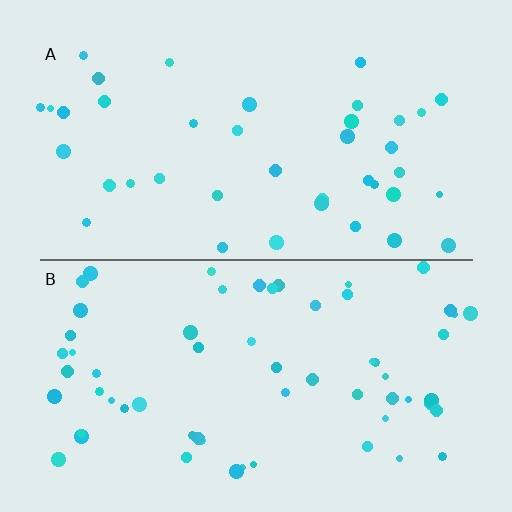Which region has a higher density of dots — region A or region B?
B (the bottom).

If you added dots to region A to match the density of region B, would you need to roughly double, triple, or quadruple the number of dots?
Approximately double.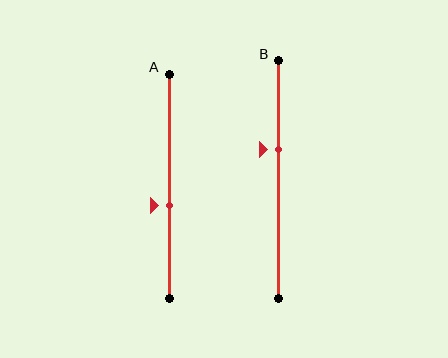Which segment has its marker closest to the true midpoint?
Segment A has its marker closest to the true midpoint.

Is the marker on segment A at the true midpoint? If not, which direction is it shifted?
No, the marker on segment A is shifted downward by about 9% of the segment length.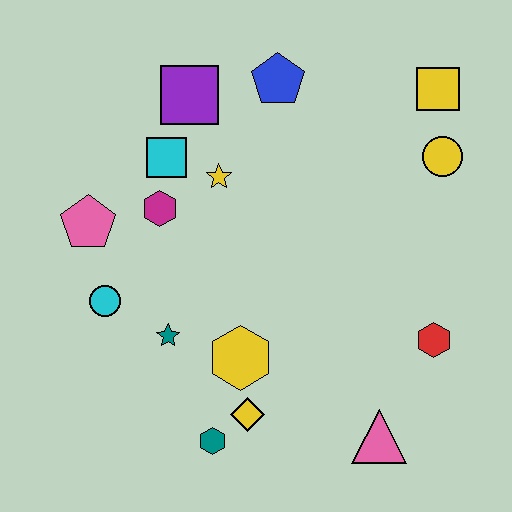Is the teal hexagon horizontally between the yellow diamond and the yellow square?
No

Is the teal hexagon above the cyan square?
No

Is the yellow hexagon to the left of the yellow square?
Yes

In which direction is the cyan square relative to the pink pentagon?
The cyan square is to the right of the pink pentagon.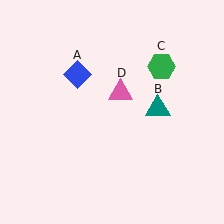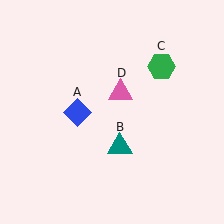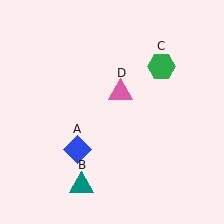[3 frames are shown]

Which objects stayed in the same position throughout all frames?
Green hexagon (object C) and pink triangle (object D) remained stationary.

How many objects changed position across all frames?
2 objects changed position: blue diamond (object A), teal triangle (object B).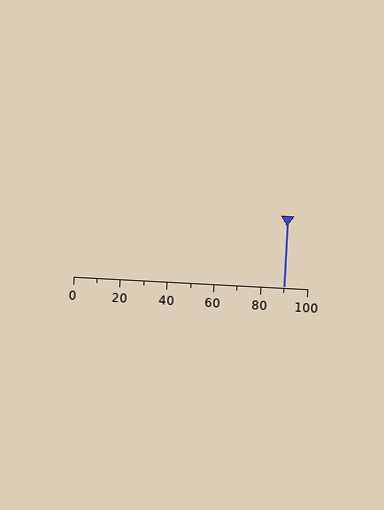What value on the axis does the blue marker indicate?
The marker indicates approximately 90.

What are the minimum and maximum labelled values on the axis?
The axis runs from 0 to 100.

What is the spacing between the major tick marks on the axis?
The major ticks are spaced 20 apart.